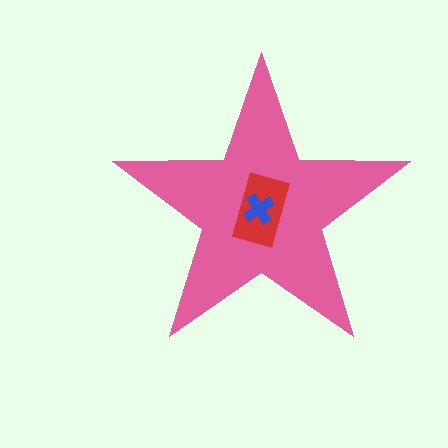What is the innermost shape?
The blue cross.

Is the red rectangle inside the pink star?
Yes.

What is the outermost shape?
The pink star.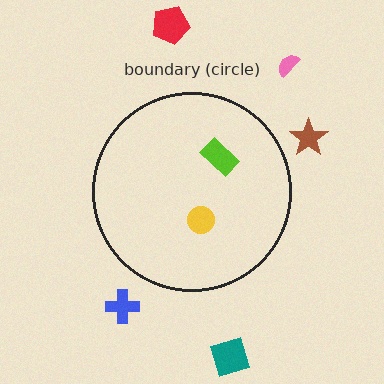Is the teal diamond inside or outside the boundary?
Outside.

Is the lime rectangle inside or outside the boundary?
Inside.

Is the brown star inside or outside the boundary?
Outside.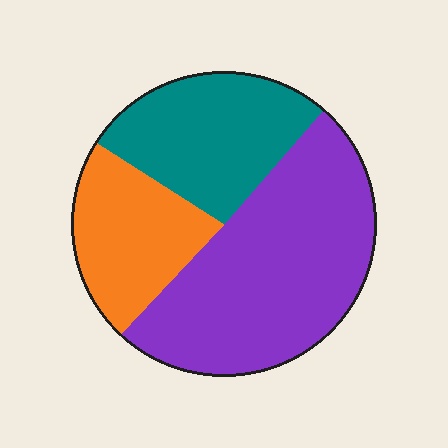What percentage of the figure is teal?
Teal covers around 25% of the figure.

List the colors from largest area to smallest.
From largest to smallest: purple, teal, orange.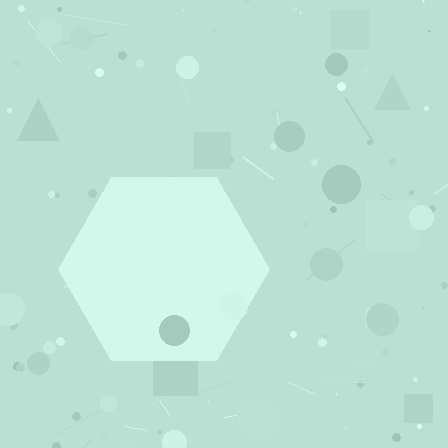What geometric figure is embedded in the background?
A hexagon is embedded in the background.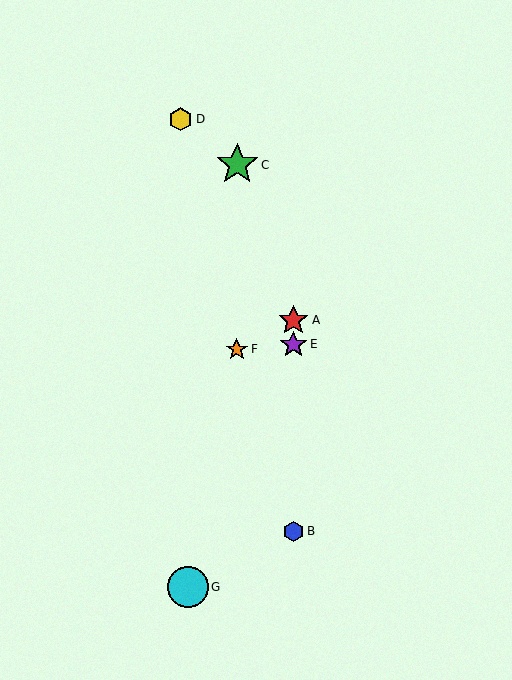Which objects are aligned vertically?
Objects A, B, E are aligned vertically.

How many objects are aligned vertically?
3 objects (A, B, E) are aligned vertically.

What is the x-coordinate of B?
Object B is at x≈293.